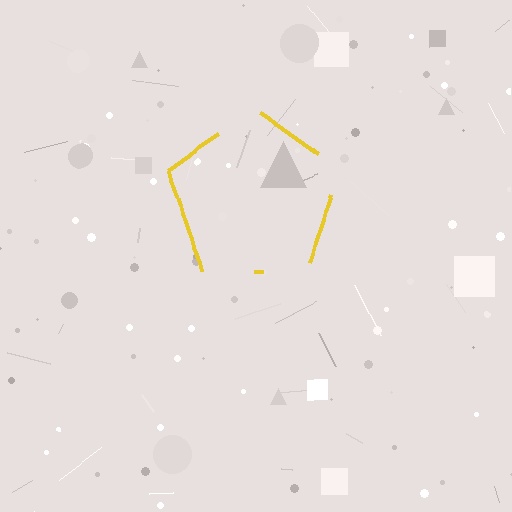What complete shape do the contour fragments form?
The contour fragments form a pentagon.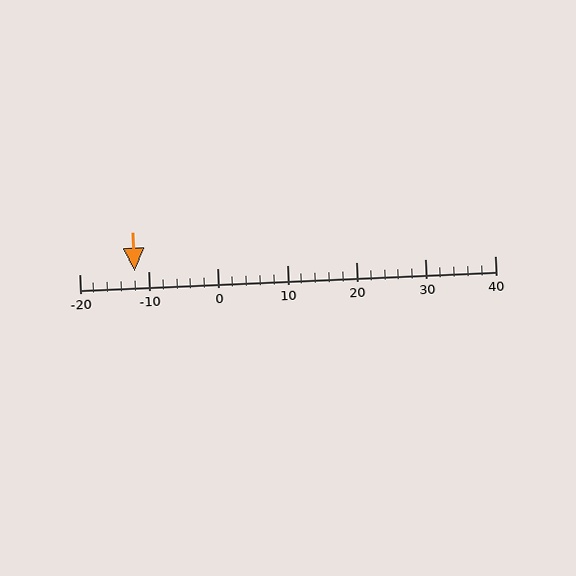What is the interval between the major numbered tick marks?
The major tick marks are spaced 10 units apart.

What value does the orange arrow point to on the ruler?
The orange arrow points to approximately -12.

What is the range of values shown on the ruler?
The ruler shows values from -20 to 40.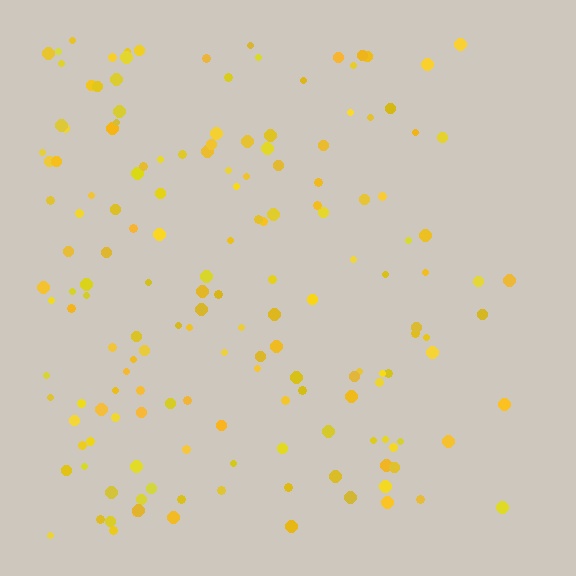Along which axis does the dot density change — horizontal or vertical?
Horizontal.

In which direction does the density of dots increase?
From right to left, with the left side densest.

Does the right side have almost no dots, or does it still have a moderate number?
Still a moderate number, just noticeably fewer than the left.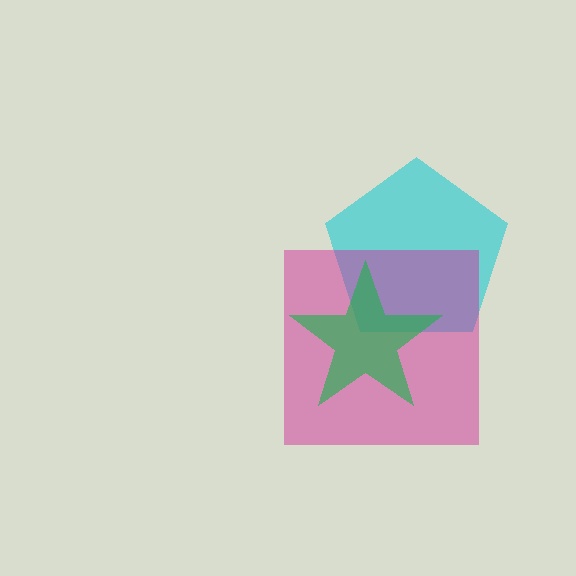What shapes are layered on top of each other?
The layered shapes are: a cyan pentagon, a magenta square, a green star.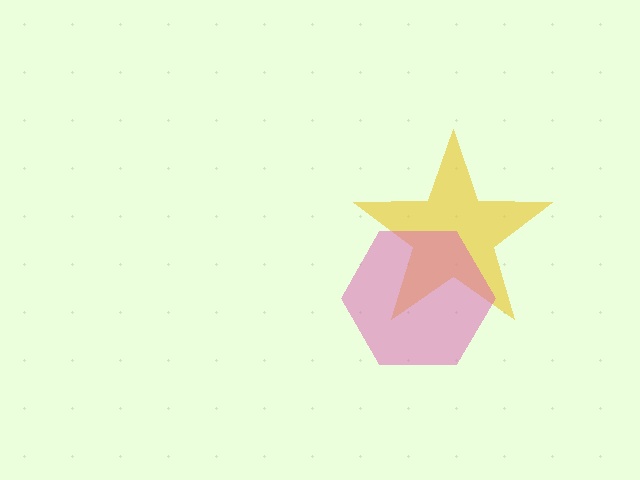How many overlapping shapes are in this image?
There are 2 overlapping shapes in the image.